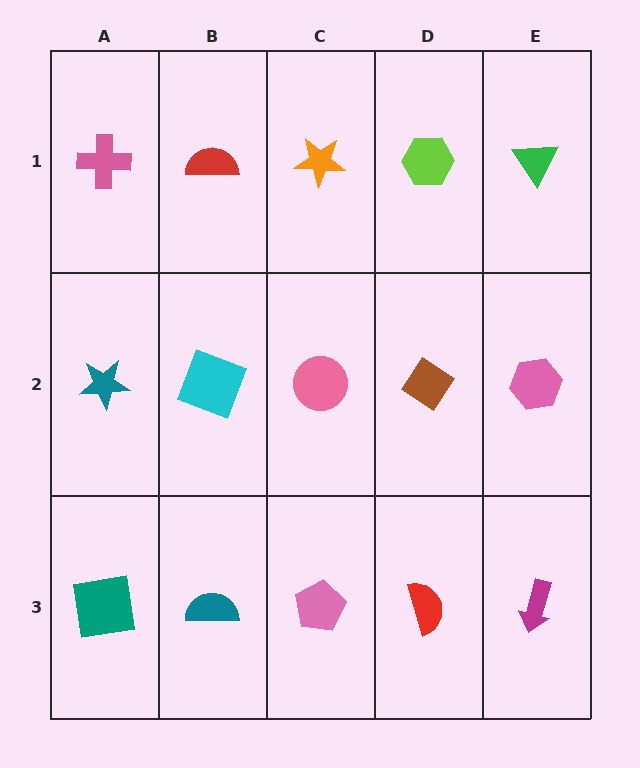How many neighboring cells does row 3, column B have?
3.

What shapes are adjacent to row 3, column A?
A teal star (row 2, column A), a teal semicircle (row 3, column B).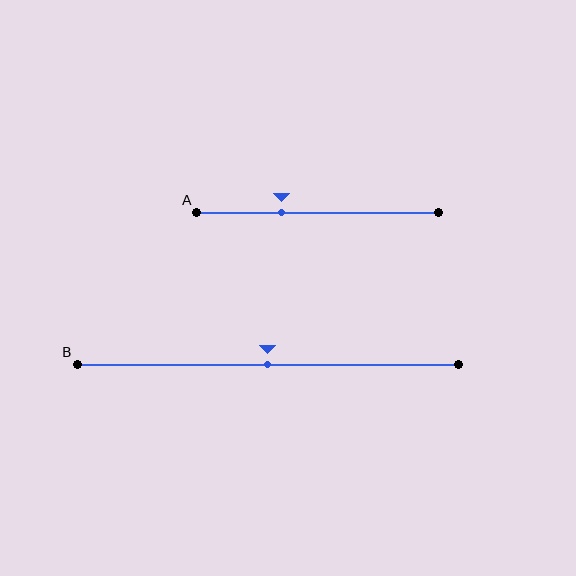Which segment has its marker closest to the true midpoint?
Segment B has its marker closest to the true midpoint.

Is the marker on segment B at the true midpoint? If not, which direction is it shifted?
Yes, the marker on segment B is at the true midpoint.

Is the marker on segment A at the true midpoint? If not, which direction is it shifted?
No, the marker on segment A is shifted to the left by about 15% of the segment length.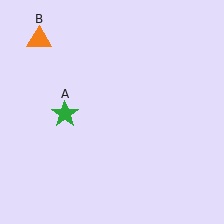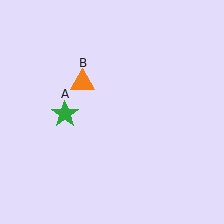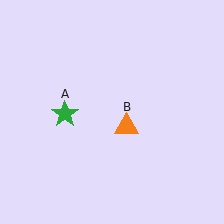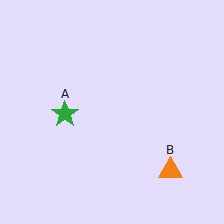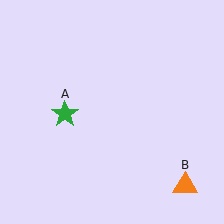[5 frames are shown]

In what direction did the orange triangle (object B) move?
The orange triangle (object B) moved down and to the right.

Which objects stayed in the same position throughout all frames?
Green star (object A) remained stationary.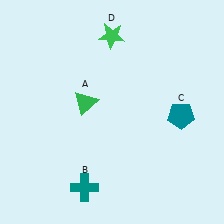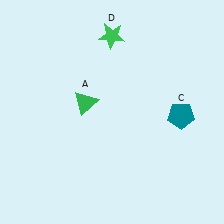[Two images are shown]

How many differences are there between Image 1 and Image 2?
There is 1 difference between the two images.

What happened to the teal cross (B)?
The teal cross (B) was removed in Image 2. It was in the bottom-left area of Image 1.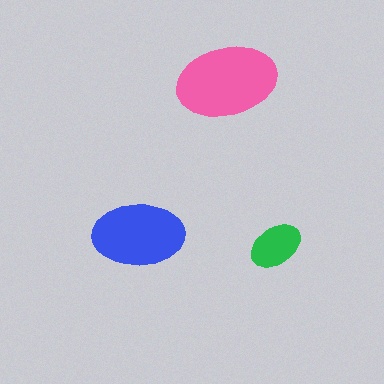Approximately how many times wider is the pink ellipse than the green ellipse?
About 2 times wider.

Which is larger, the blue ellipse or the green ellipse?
The blue one.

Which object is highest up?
The pink ellipse is topmost.